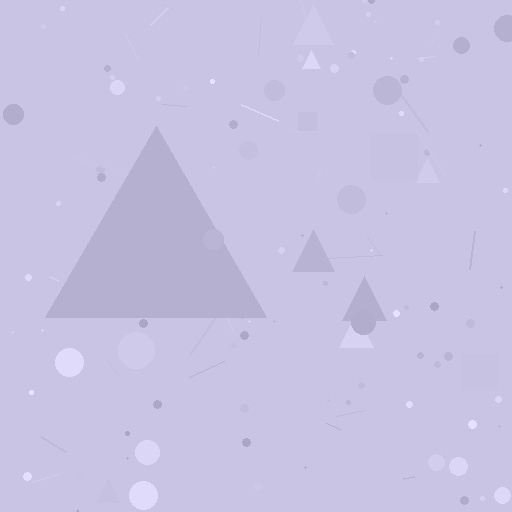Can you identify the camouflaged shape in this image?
The camouflaged shape is a triangle.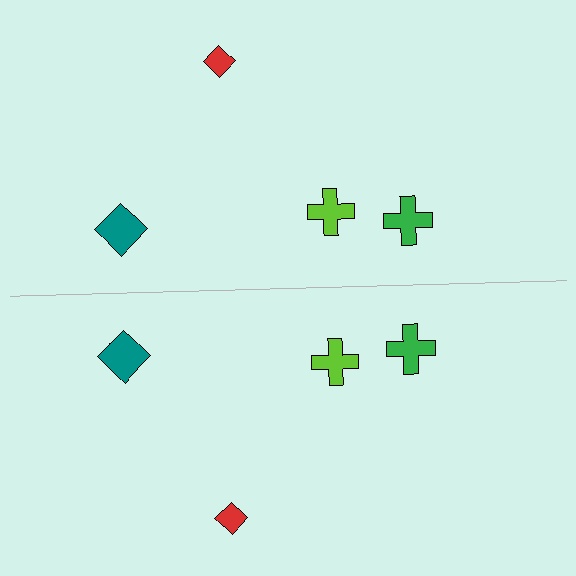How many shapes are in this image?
There are 8 shapes in this image.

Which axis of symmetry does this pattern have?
The pattern has a horizontal axis of symmetry running through the center of the image.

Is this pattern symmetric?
Yes, this pattern has bilateral (reflection) symmetry.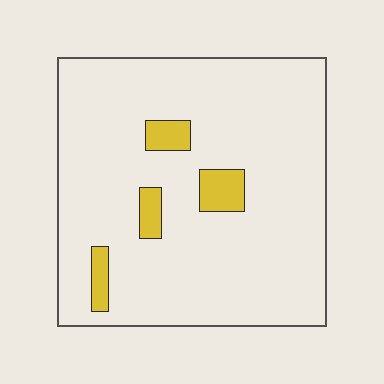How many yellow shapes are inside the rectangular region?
4.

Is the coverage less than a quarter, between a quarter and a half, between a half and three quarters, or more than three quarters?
Less than a quarter.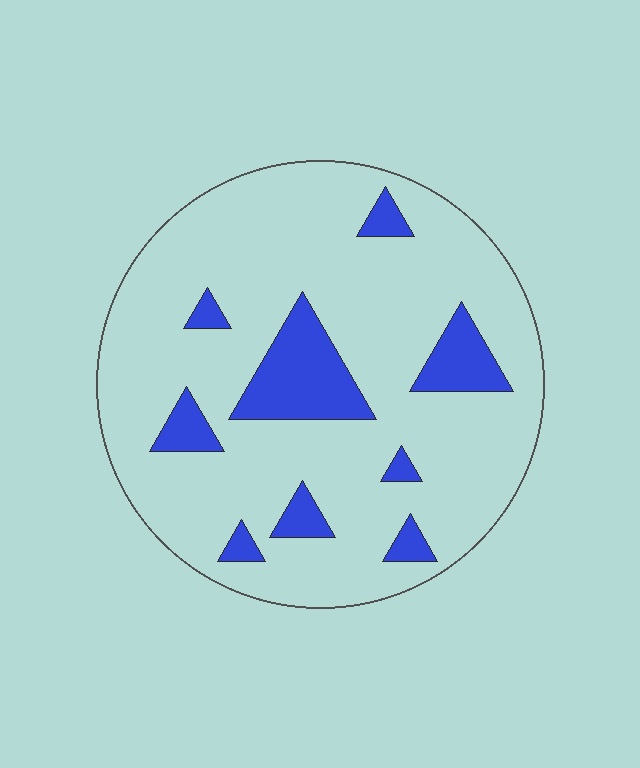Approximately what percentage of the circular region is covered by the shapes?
Approximately 15%.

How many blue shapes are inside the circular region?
9.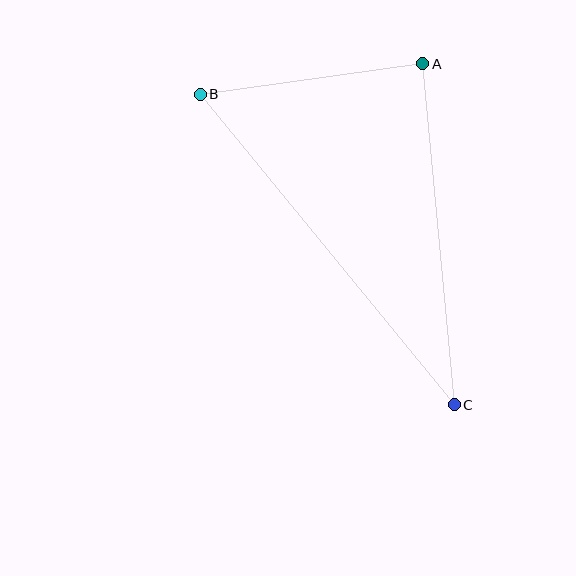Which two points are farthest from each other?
Points B and C are farthest from each other.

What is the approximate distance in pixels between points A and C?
The distance between A and C is approximately 343 pixels.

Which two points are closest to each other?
Points A and B are closest to each other.